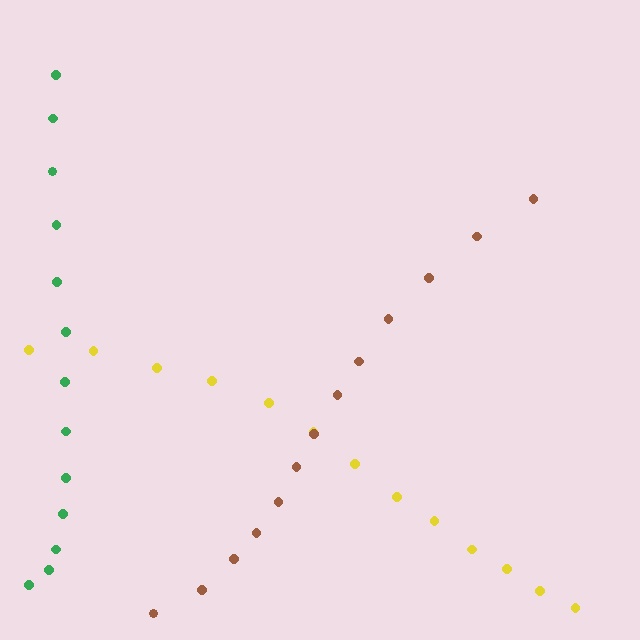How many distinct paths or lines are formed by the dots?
There are 3 distinct paths.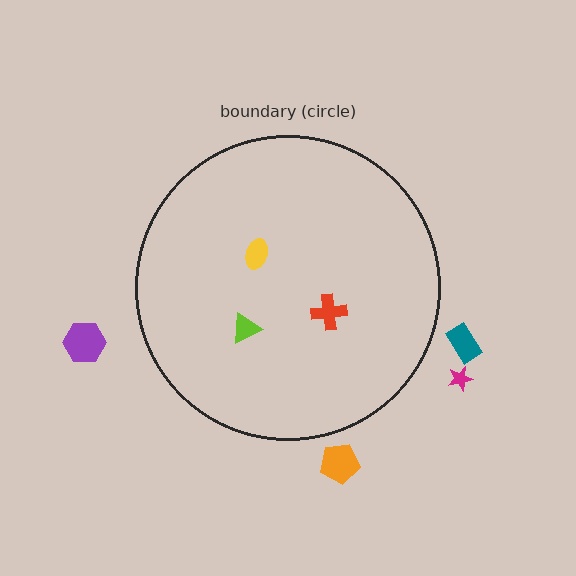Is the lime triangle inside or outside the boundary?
Inside.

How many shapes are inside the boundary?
3 inside, 4 outside.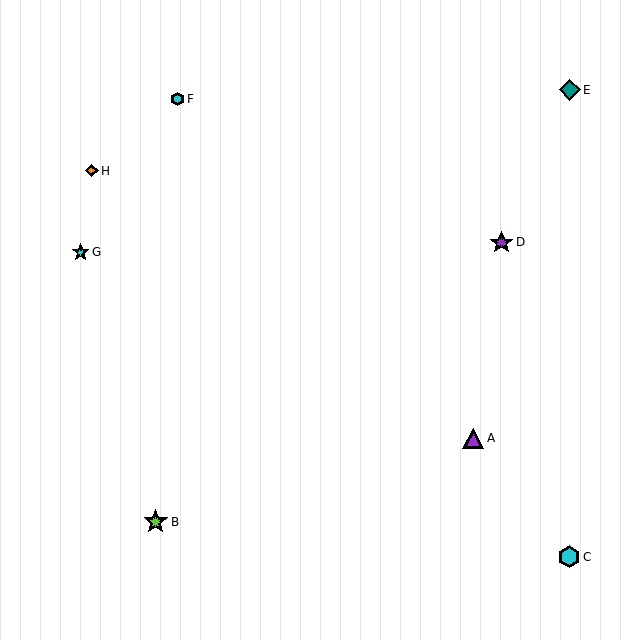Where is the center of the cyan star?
The center of the cyan star is at (81, 252).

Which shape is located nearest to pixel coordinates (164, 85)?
The cyan hexagon (labeled F) at (177, 99) is nearest to that location.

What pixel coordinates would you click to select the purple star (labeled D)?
Click at (501, 242) to select the purple star D.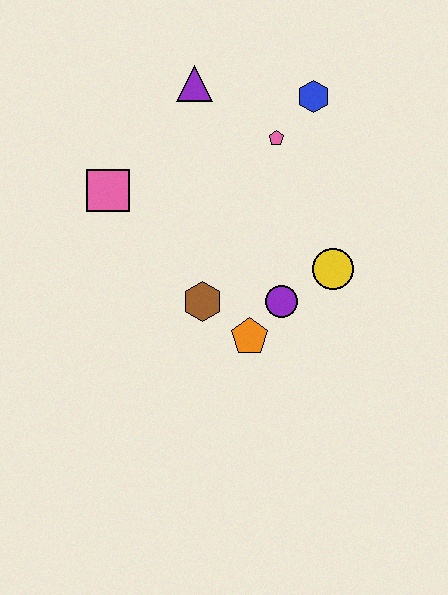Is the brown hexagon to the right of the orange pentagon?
No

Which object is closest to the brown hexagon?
The orange pentagon is closest to the brown hexagon.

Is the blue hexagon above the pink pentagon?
Yes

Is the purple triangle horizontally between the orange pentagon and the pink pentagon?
No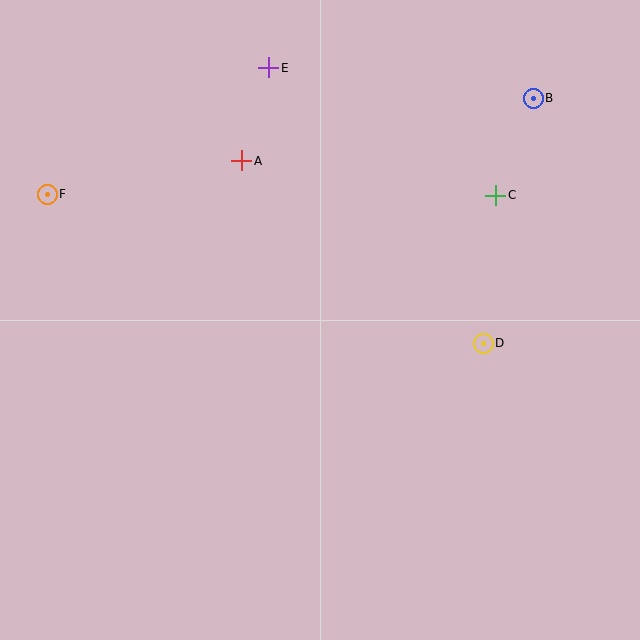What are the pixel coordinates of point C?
Point C is at (496, 195).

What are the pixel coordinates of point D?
Point D is at (483, 343).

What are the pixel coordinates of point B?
Point B is at (533, 98).